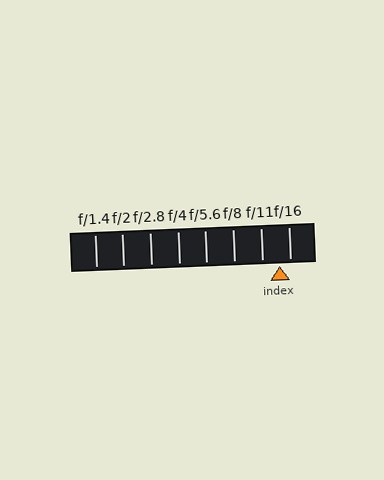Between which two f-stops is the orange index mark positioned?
The index mark is between f/11 and f/16.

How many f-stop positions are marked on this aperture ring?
There are 8 f-stop positions marked.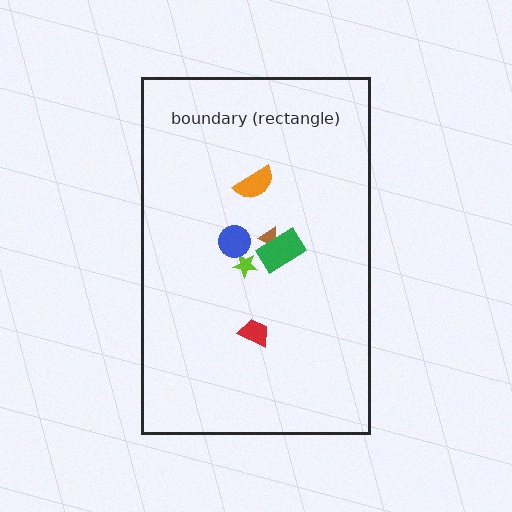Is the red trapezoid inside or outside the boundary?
Inside.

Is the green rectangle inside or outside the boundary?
Inside.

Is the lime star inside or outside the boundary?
Inside.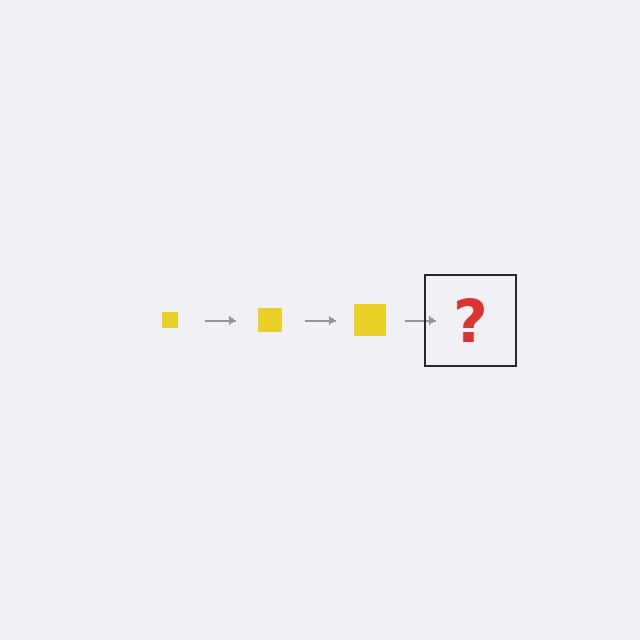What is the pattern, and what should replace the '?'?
The pattern is that the square gets progressively larger each step. The '?' should be a yellow square, larger than the previous one.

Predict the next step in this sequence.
The next step is a yellow square, larger than the previous one.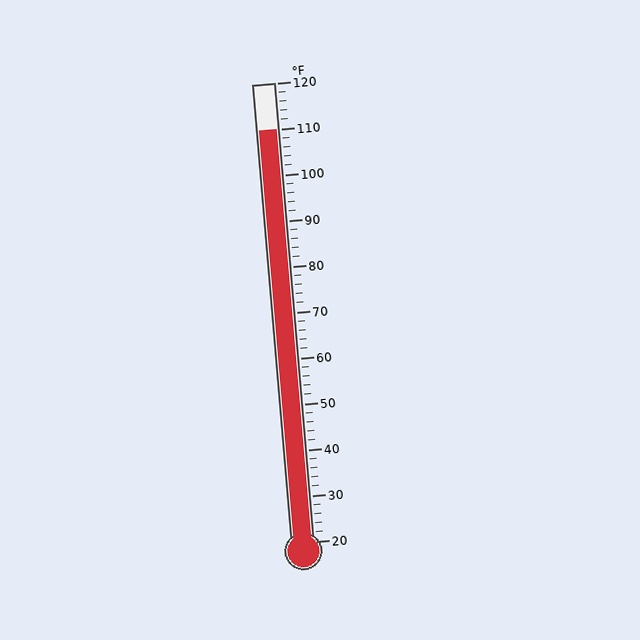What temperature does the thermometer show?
The thermometer shows approximately 110°F.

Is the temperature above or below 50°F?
The temperature is above 50°F.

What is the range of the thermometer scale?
The thermometer scale ranges from 20°F to 120°F.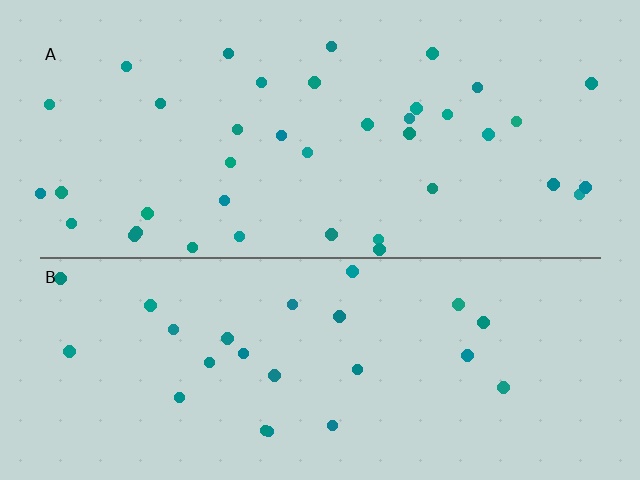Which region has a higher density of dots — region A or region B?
A (the top).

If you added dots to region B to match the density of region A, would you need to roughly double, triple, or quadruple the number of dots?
Approximately double.